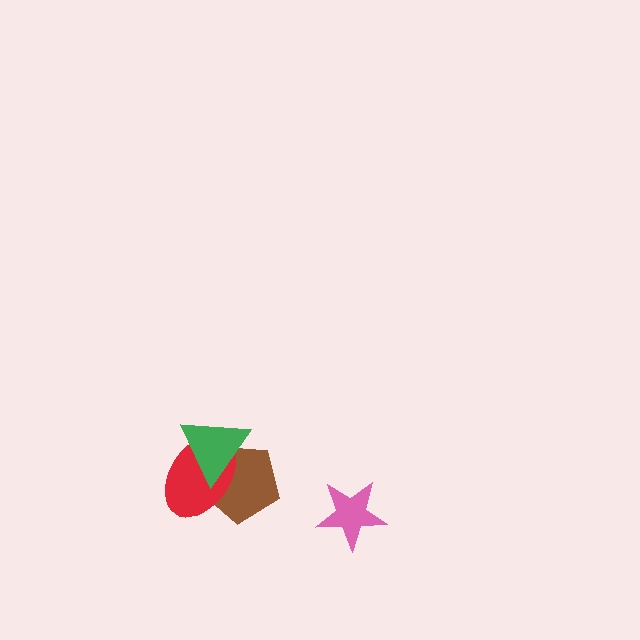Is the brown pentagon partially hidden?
Yes, it is partially covered by another shape.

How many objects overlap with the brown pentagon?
2 objects overlap with the brown pentagon.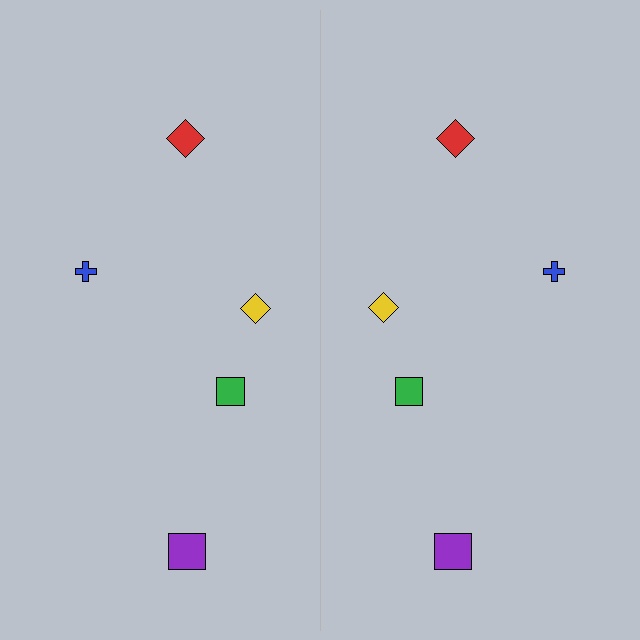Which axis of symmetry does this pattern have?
The pattern has a vertical axis of symmetry running through the center of the image.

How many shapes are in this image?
There are 10 shapes in this image.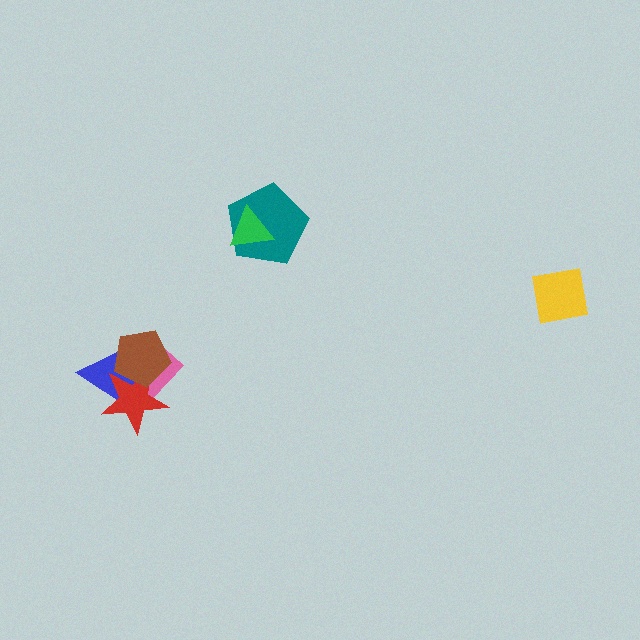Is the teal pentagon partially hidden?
Yes, it is partially covered by another shape.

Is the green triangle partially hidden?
No, no other shape covers it.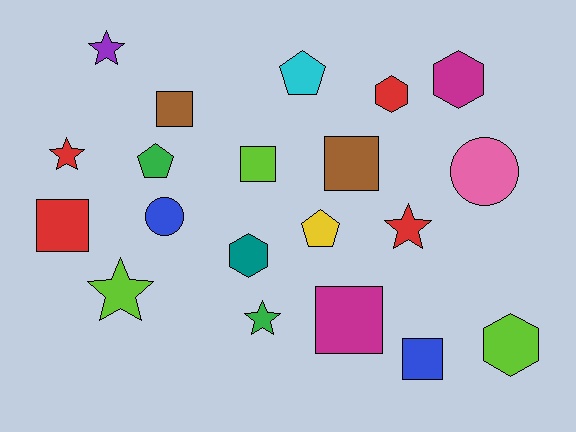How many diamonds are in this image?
There are no diamonds.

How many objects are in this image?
There are 20 objects.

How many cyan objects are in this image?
There is 1 cyan object.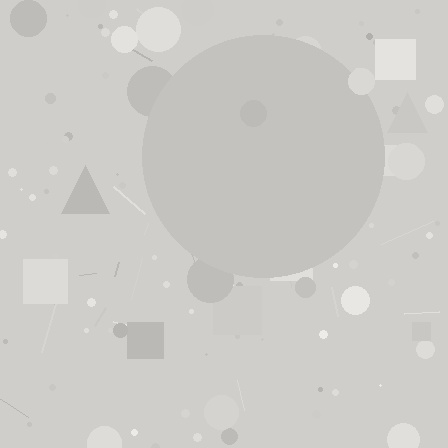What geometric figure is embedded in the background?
A circle is embedded in the background.